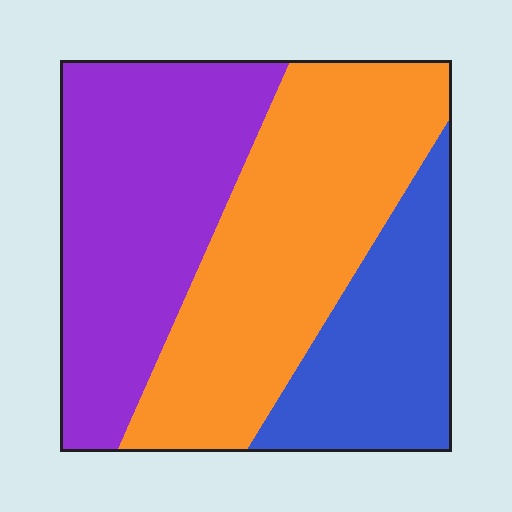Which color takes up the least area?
Blue, at roughly 25%.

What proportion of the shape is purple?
Purple takes up about three eighths (3/8) of the shape.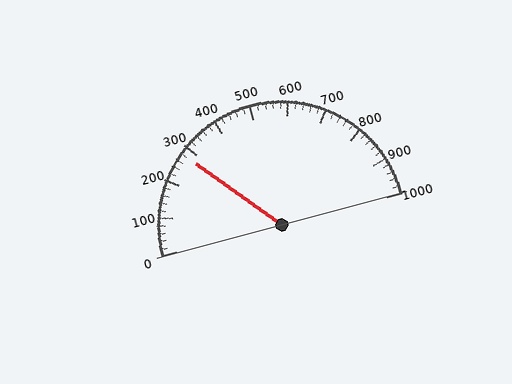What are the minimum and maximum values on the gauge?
The gauge ranges from 0 to 1000.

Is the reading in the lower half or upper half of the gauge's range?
The reading is in the lower half of the range (0 to 1000).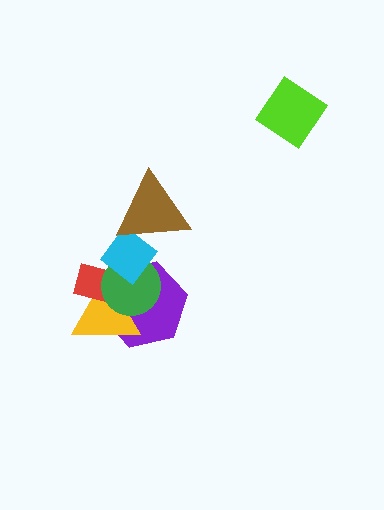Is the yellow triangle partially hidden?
Yes, it is partially covered by another shape.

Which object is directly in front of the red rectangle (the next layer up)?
The green circle is directly in front of the red rectangle.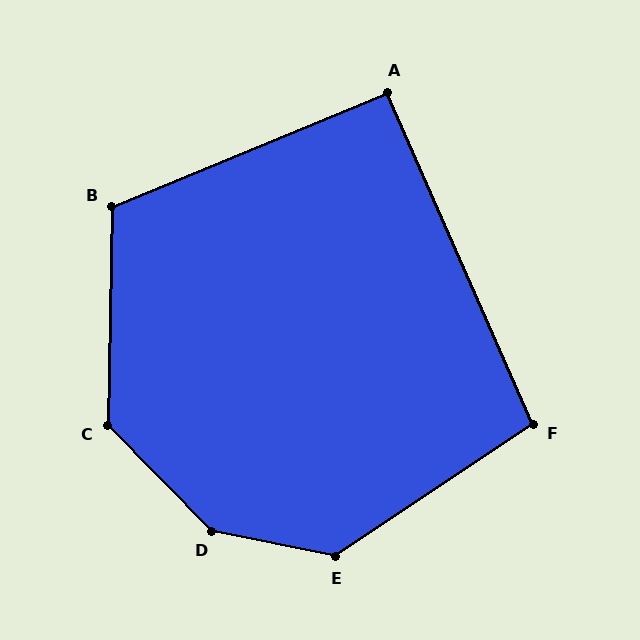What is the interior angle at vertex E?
Approximately 134 degrees (obtuse).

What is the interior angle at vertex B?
Approximately 114 degrees (obtuse).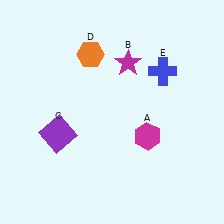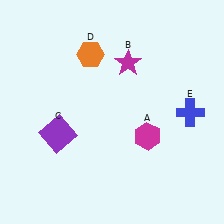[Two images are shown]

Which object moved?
The blue cross (E) moved down.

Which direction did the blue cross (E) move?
The blue cross (E) moved down.